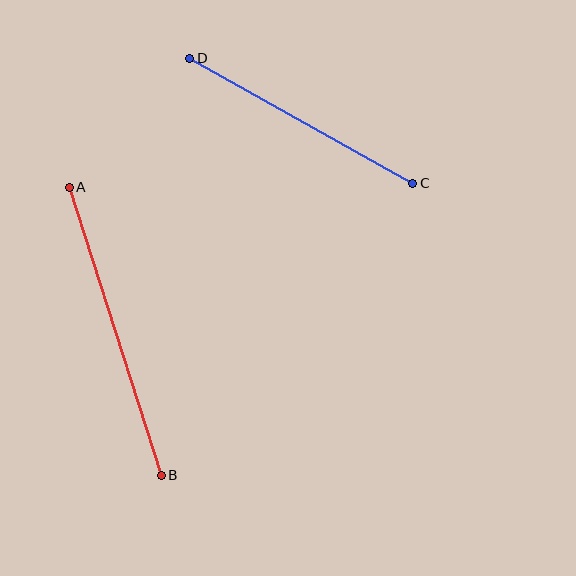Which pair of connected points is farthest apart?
Points A and B are farthest apart.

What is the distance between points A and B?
The distance is approximately 302 pixels.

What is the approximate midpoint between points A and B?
The midpoint is at approximately (115, 331) pixels.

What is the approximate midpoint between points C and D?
The midpoint is at approximately (301, 121) pixels.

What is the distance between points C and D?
The distance is approximately 255 pixels.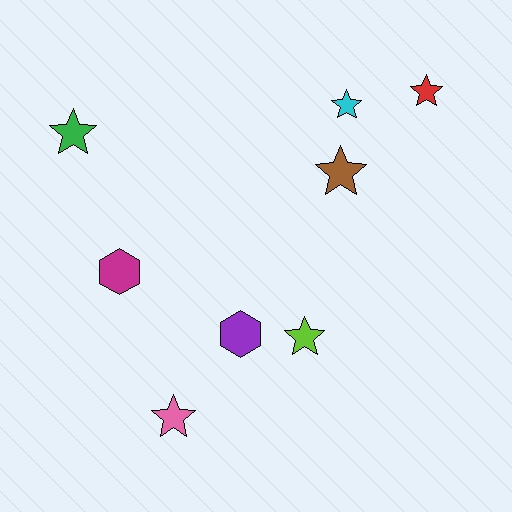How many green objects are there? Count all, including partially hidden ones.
There is 1 green object.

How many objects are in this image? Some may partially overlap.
There are 8 objects.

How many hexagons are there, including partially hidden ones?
There are 2 hexagons.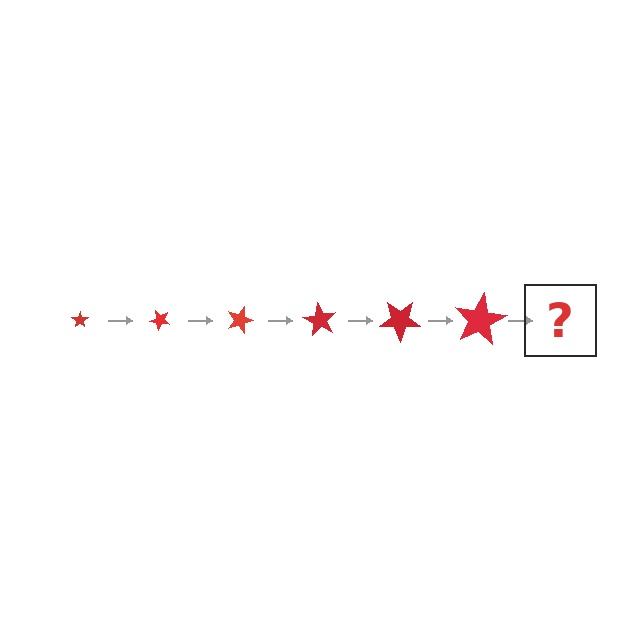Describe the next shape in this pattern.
It should be a star, larger than the previous one and rotated 270 degrees from the start.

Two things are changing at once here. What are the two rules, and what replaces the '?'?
The two rules are that the star grows larger each step and it rotates 45 degrees each step. The '?' should be a star, larger than the previous one and rotated 270 degrees from the start.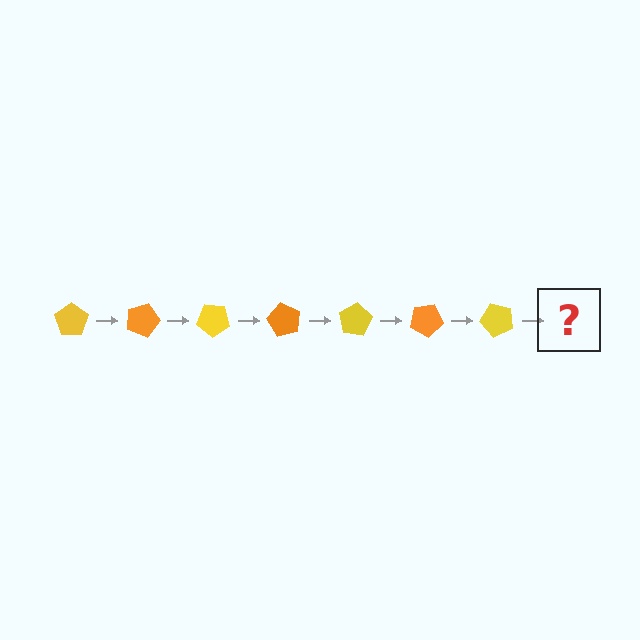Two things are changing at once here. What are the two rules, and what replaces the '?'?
The two rules are that it rotates 20 degrees each step and the color cycles through yellow and orange. The '?' should be an orange pentagon, rotated 140 degrees from the start.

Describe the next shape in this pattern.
It should be an orange pentagon, rotated 140 degrees from the start.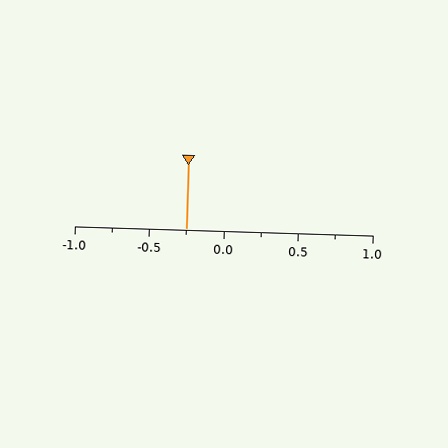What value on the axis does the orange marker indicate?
The marker indicates approximately -0.25.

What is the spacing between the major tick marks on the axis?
The major ticks are spaced 0.5 apart.